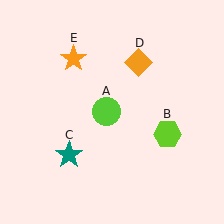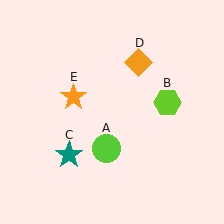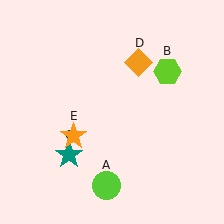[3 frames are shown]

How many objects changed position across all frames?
3 objects changed position: lime circle (object A), lime hexagon (object B), orange star (object E).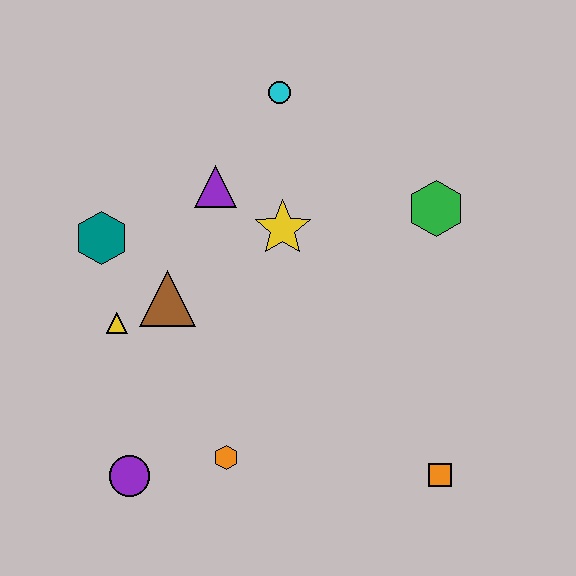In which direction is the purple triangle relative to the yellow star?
The purple triangle is to the left of the yellow star.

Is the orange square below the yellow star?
Yes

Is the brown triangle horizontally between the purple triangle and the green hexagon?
No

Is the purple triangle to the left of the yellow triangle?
No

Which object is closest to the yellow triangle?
The brown triangle is closest to the yellow triangle.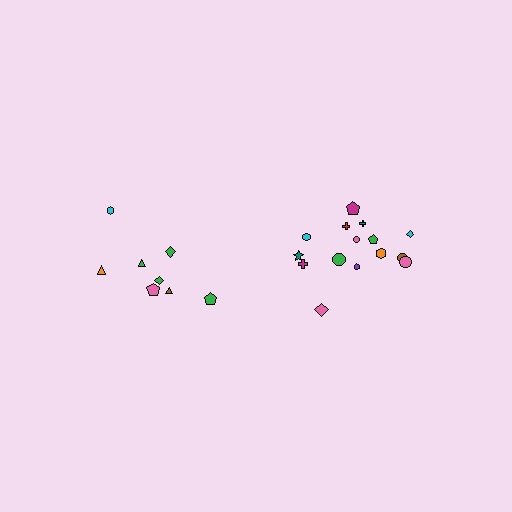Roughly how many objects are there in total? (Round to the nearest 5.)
Roughly 25 objects in total.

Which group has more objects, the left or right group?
The right group.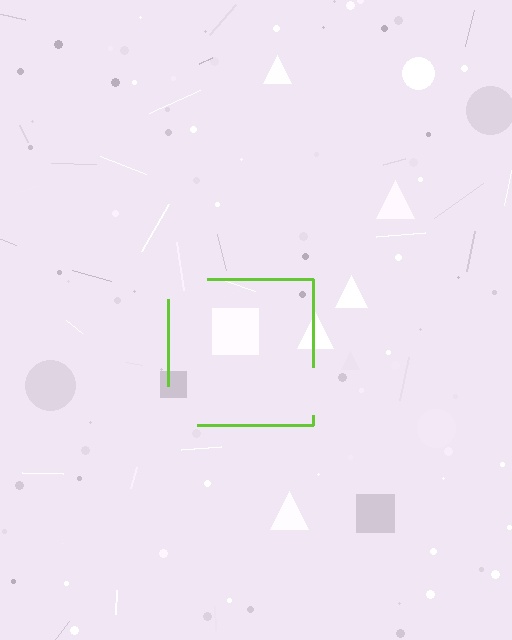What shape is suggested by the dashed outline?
The dashed outline suggests a square.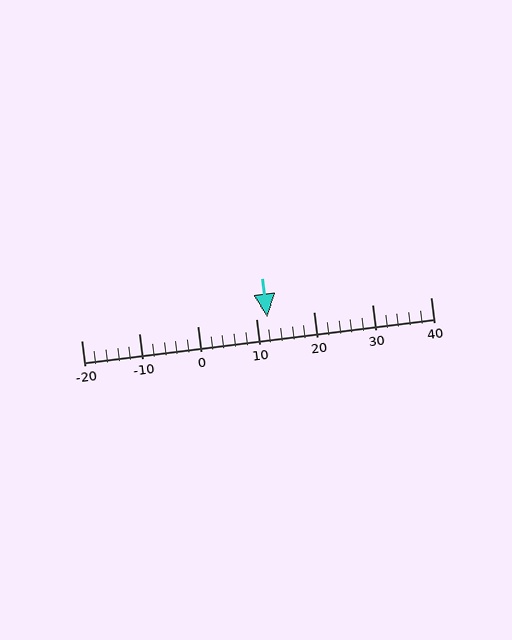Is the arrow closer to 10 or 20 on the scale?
The arrow is closer to 10.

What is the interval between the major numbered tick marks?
The major tick marks are spaced 10 units apart.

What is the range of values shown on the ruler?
The ruler shows values from -20 to 40.